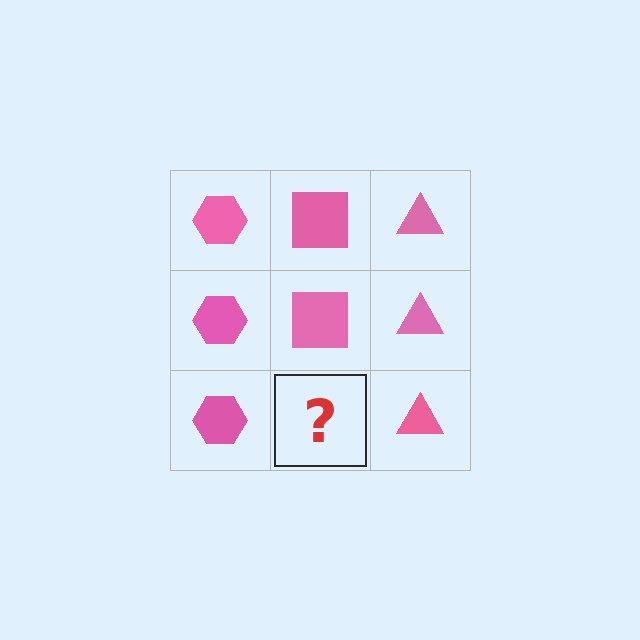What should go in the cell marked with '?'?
The missing cell should contain a pink square.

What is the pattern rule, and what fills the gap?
The rule is that each column has a consistent shape. The gap should be filled with a pink square.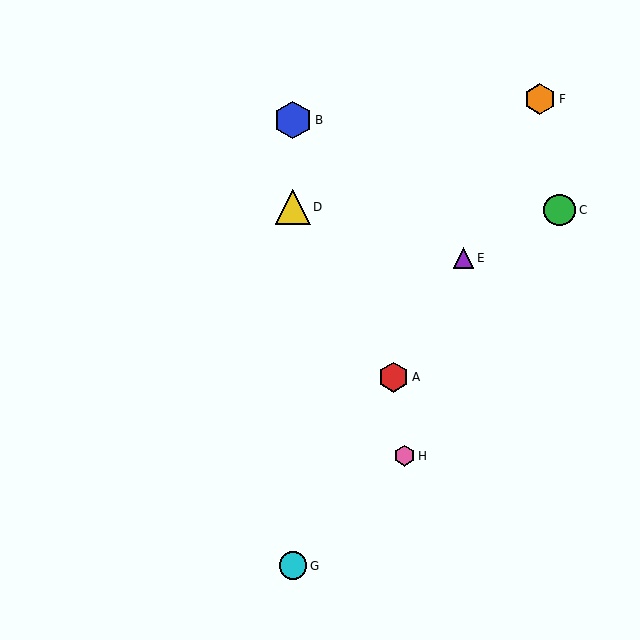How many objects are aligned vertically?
3 objects (B, D, G) are aligned vertically.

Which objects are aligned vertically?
Objects B, D, G are aligned vertically.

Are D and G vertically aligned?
Yes, both are at x≈293.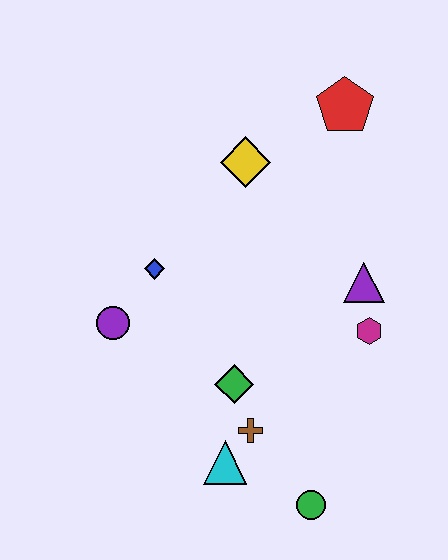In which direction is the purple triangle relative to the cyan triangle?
The purple triangle is above the cyan triangle.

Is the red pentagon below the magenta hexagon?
No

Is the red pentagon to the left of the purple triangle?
Yes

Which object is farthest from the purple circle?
The red pentagon is farthest from the purple circle.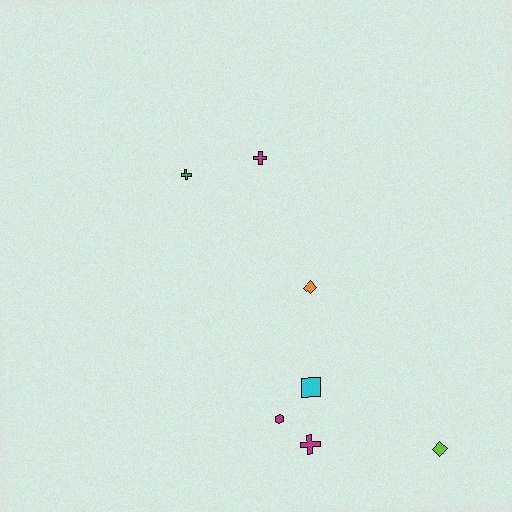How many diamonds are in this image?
There are 2 diamonds.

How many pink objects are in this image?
There are no pink objects.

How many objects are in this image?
There are 7 objects.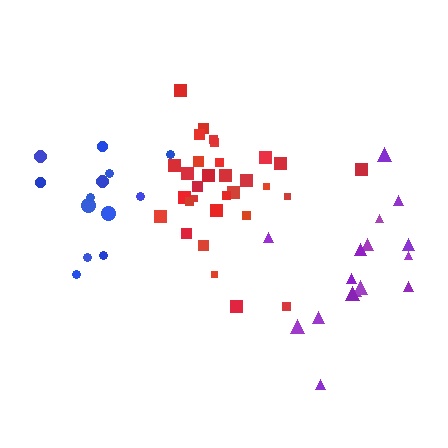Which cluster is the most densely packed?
Red.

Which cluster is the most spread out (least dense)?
Purple.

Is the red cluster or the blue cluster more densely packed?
Red.